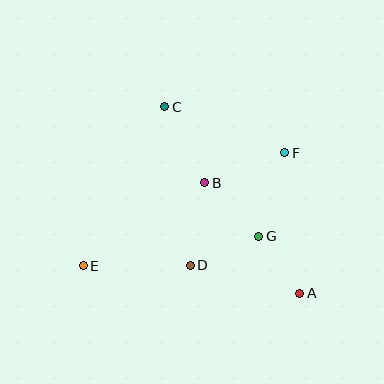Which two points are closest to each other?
Points A and G are closest to each other.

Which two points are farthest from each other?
Points E and F are farthest from each other.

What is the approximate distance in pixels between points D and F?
The distance between D and F is approximately 147 pixels.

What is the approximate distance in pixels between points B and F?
The distance between B and F is approximately 85 pixels.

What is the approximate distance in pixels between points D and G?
The distance between D and G is approximately 74 pixels.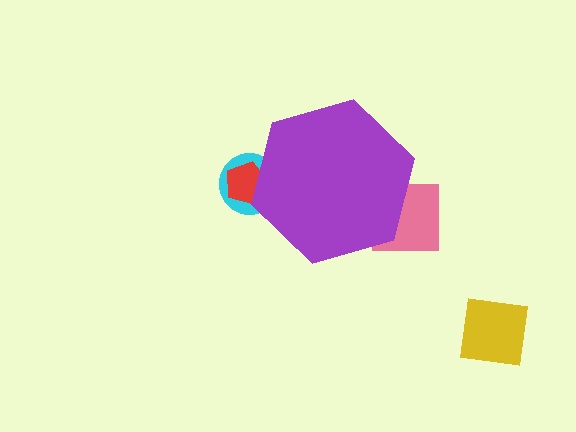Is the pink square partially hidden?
Yes, the pink square is partially hidden behind the purple hexagon.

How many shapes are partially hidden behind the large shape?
3 shapes are partially hidden.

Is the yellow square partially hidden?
No, the yellow square is fully visible.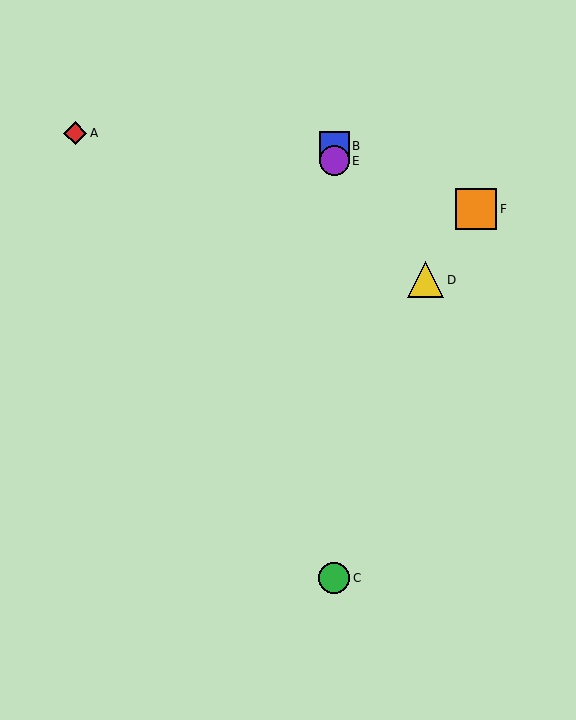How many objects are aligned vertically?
3 objects (B, C, E) are aligned vertically.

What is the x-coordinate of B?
Object B is at x≈334.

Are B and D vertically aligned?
No, B is at x≈334 and D is at x≈426.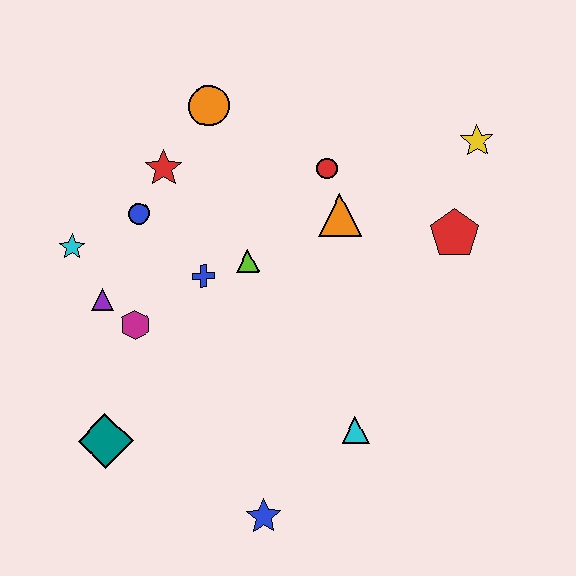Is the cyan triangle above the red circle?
No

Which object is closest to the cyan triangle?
The blue star is closest to the cyan triangle.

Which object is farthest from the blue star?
The yellow star is farthest from the blue star.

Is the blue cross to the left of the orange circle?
Yes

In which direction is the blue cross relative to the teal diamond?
The blue cross is above the teal diamond.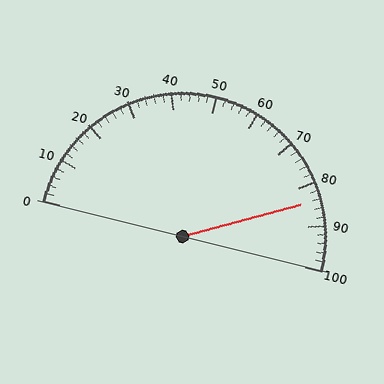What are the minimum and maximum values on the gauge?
The gauge ranges from 0 to 100.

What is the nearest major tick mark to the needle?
The nearest major tick mark is 80.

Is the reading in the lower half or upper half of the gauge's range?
The reading is in the upper half of the range (0 to 100).